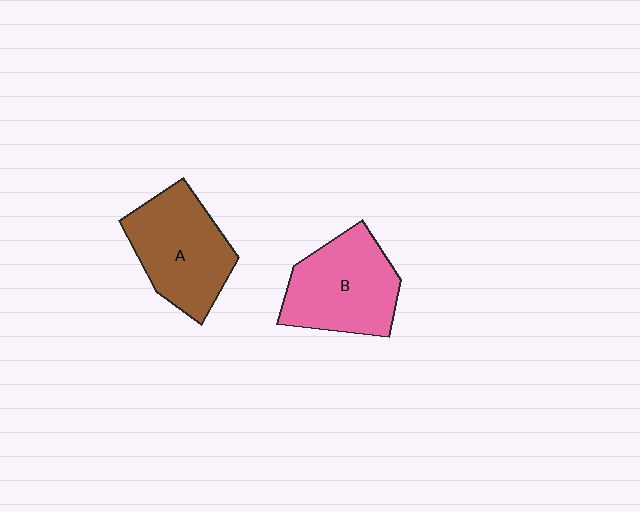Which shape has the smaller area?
Shape B (pink).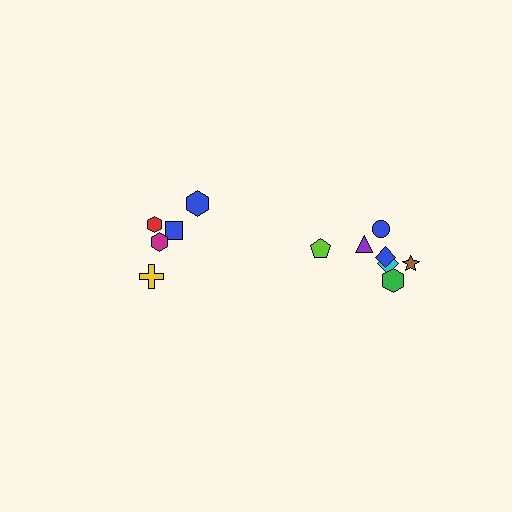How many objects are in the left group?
There are 5 objects.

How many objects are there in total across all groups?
There are 12 objects.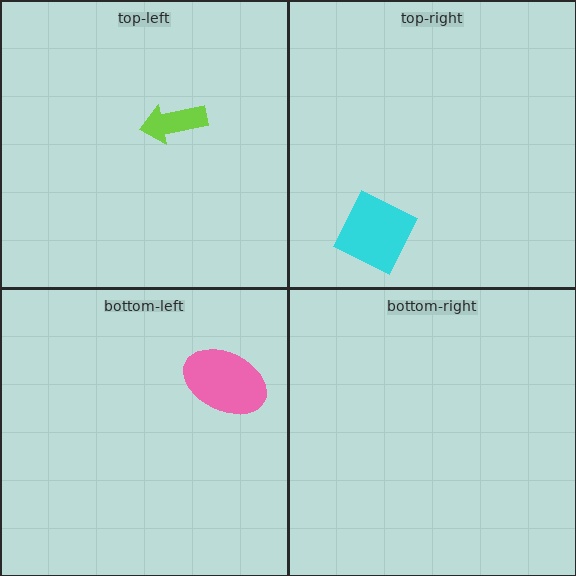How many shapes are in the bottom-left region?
1.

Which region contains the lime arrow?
The top-left region.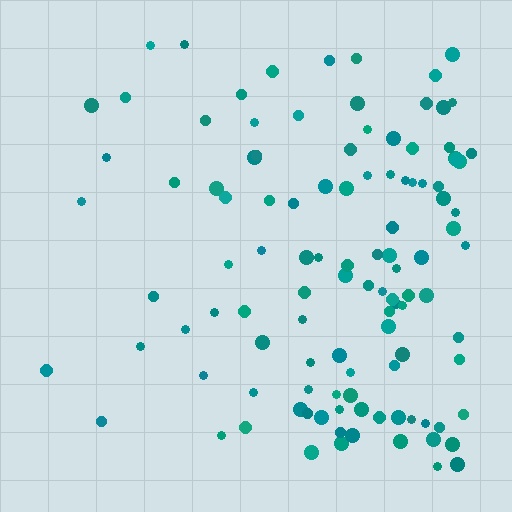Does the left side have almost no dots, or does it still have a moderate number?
Still a moderate number, just noticeably fewer than the right.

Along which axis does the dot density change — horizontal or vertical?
Horizontal.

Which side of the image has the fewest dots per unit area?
The left.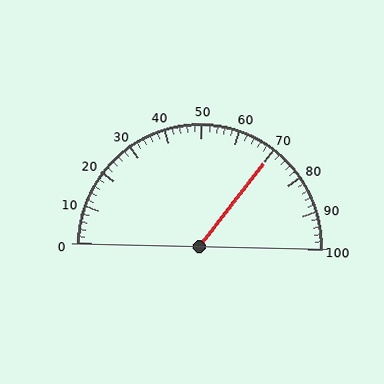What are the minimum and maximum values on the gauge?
The gauge ranges from 0 to 100.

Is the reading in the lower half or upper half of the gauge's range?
The reading is in the upper half of the range (0 to 100).